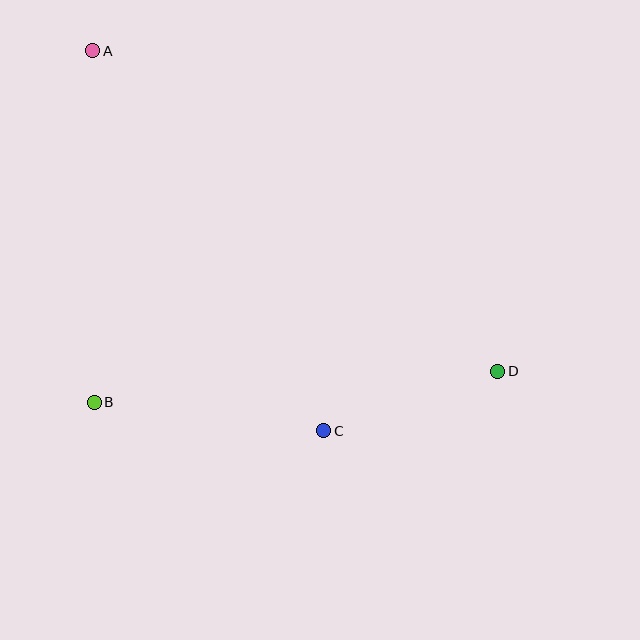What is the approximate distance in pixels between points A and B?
The distance between A and B is approximately 352 pixels.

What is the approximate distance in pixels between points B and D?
The distance between B and D is approximately 405 pixels.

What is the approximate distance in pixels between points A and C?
The distance between A and C is approximately 445 pixels.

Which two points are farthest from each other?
Points A and D are farthest from each other.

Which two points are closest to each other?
Points C and D are closest to each other.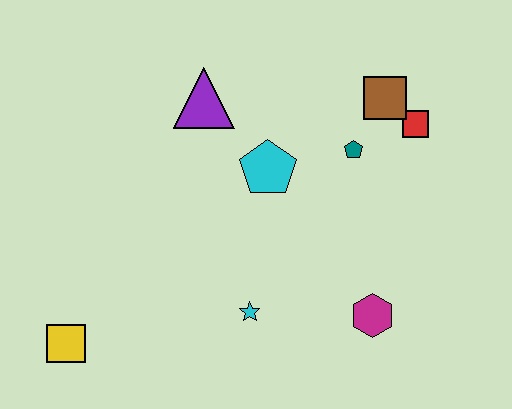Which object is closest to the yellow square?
The cyan star is closest to the yellow square.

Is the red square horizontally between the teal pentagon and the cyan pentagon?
No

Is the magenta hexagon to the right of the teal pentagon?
Yes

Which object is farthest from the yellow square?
The red square is farthest from the yellow square.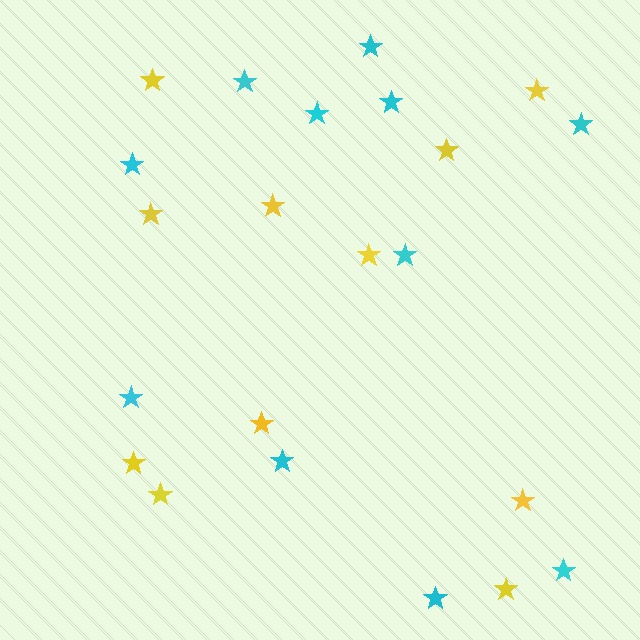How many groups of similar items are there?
There are 2 groups: one group of yellow stars (11) and one group of cyan stars (11).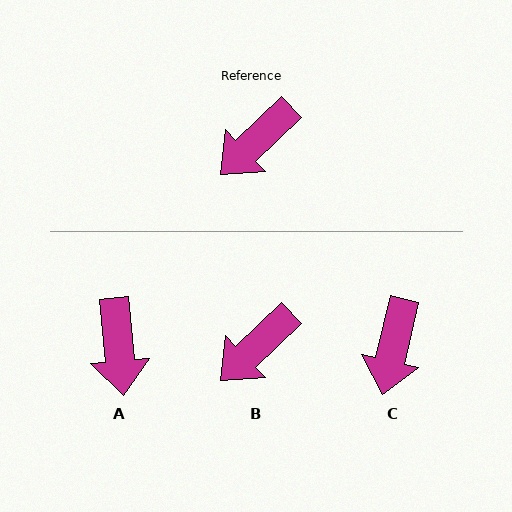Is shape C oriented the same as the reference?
No, it is off by about 34 degrees.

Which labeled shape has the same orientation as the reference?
B.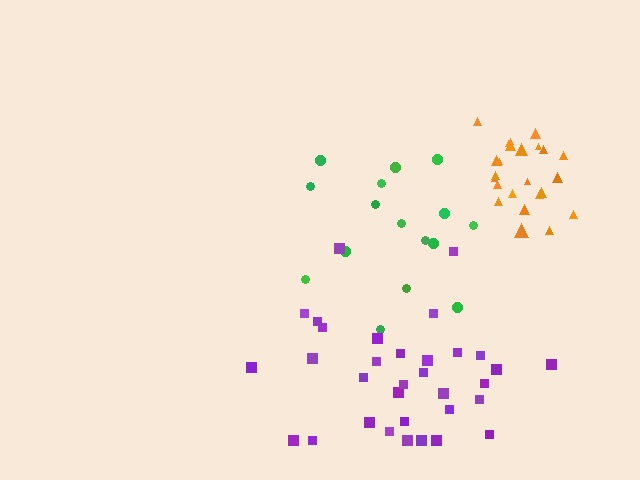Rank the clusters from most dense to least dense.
orange, purple, green.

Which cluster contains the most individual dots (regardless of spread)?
Purple (34).